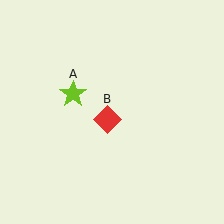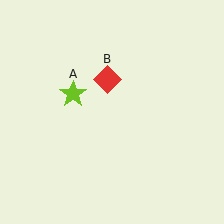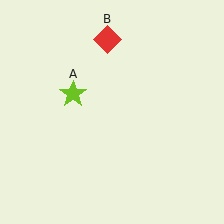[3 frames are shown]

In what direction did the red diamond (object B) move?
The red diamond (object B) moved up.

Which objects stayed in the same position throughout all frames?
Lime star (object A) remained stationary.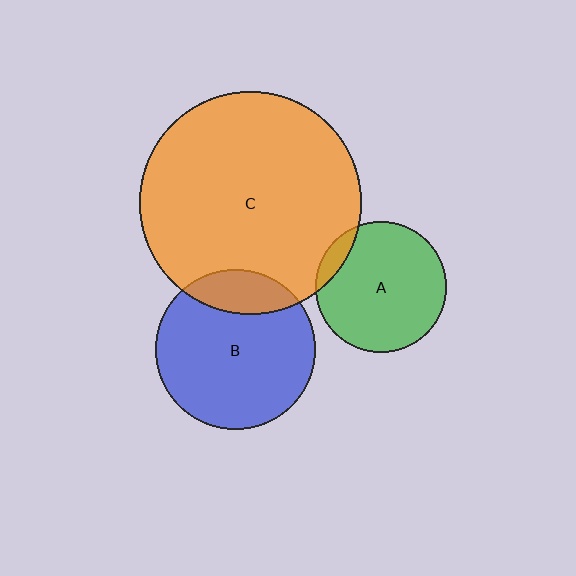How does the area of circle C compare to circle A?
Approximately 2.9 times.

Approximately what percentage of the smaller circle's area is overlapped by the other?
Approximately 20%.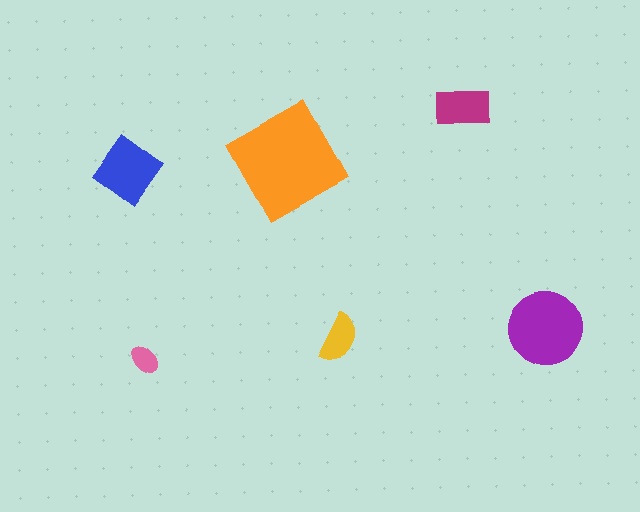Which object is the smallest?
The pink ellipse.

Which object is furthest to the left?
The blue diamond is leftmost.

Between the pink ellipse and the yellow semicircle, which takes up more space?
The yellow semicircle.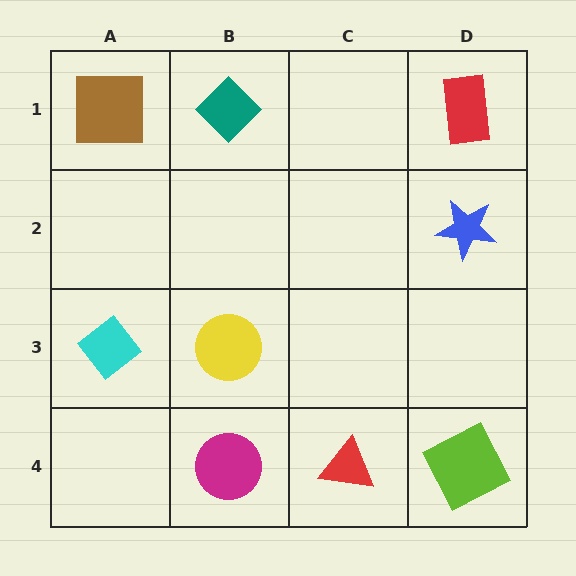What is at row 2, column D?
A blue star.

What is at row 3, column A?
A cyan diamond.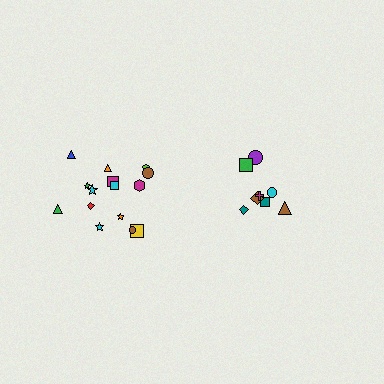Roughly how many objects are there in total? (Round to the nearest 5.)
Roughly 25 objects in total.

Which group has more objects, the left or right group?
The left group.